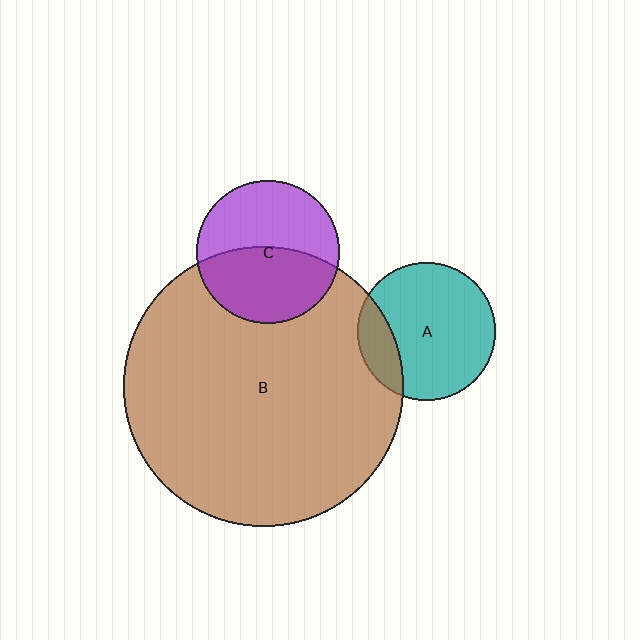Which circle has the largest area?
Circle B (brown).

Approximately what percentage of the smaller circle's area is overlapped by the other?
Approximately 20%.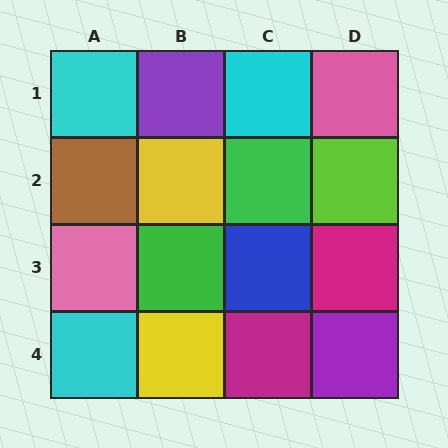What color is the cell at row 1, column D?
Pink.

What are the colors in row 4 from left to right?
Cyan, yellow, magenta, purple.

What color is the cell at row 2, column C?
Green.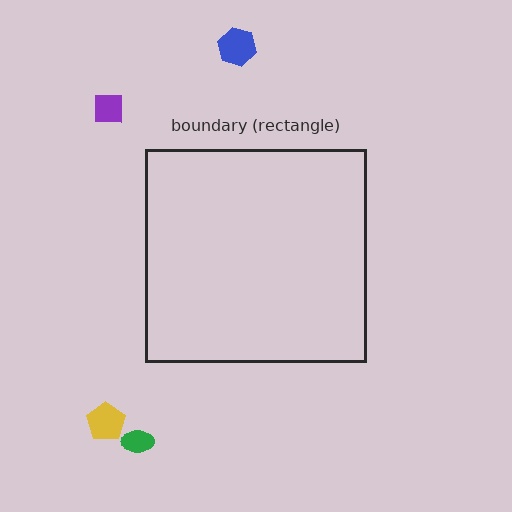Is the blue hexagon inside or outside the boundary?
Outside.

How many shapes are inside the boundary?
0 inside, 4 outside.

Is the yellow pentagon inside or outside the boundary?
Outside.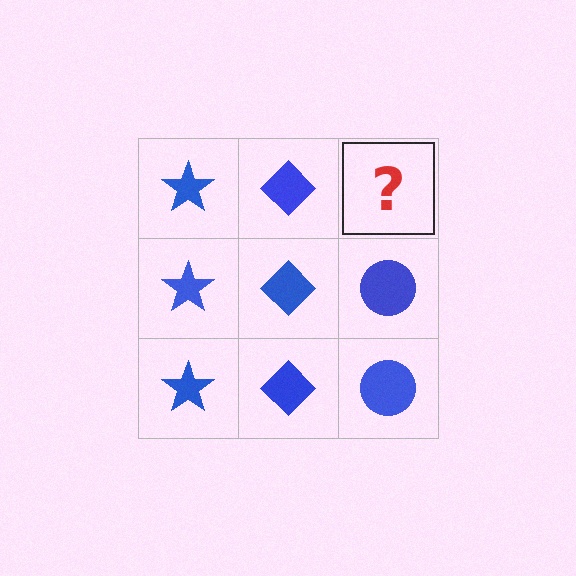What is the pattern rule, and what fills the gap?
The rule is that each column has a consistent shape. The gap should be filled with a blue circle.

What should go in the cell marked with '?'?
The missing cell should contain a blue circle.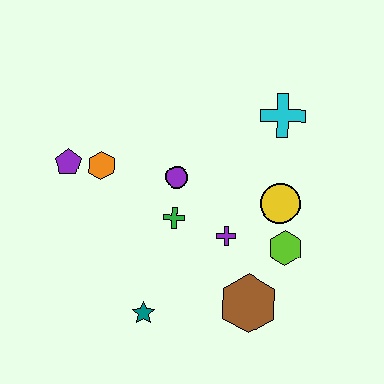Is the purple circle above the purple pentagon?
No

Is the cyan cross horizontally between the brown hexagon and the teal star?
No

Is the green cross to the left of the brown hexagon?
Yes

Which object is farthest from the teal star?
The cyan cross is farthest from the teal star.